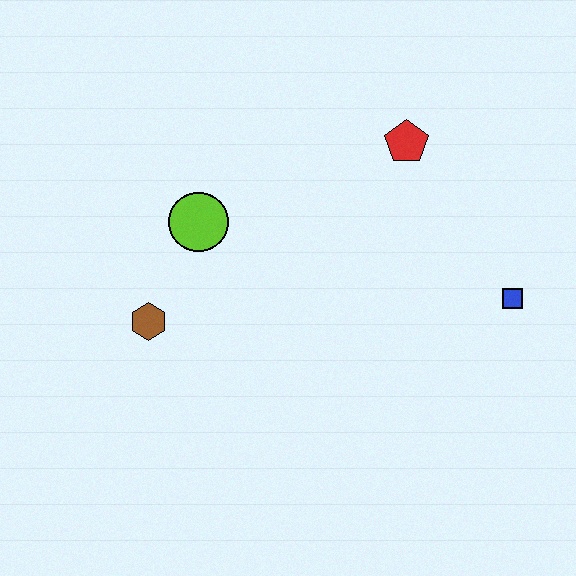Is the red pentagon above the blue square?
Yes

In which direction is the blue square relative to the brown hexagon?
The blue square is to the right of the brown hexagon.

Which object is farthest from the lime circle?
The blue square is farthest from the lime circle.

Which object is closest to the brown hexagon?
The lime circle is closest to the brown hexagon.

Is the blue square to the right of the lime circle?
Yes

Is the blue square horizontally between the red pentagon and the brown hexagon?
No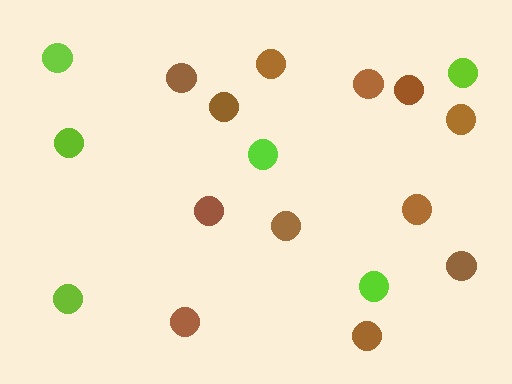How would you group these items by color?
There are 2 groups: one group of lime circles (6) and one group of brown circles (12).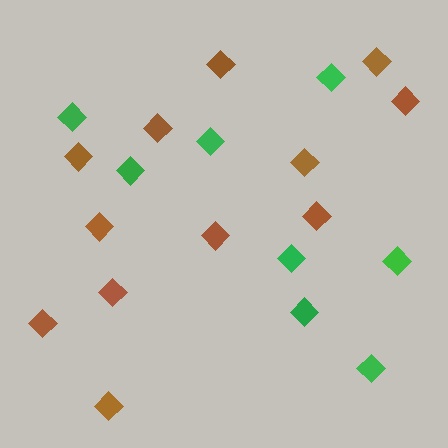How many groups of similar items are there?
There are 2 groups: one group of green diamonds (8) and one group of brown diamonds (12).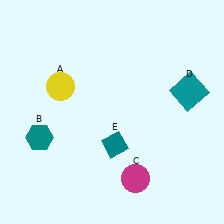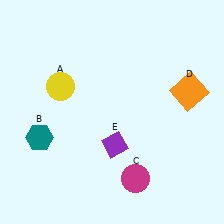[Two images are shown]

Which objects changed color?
D changed from teal to orange. E changed from teal to purple.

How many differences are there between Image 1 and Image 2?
There are 2 differences between the two images.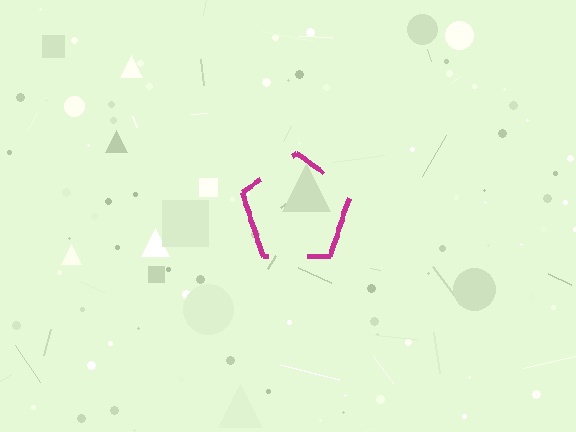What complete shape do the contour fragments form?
The contour fragments form a pentagon.